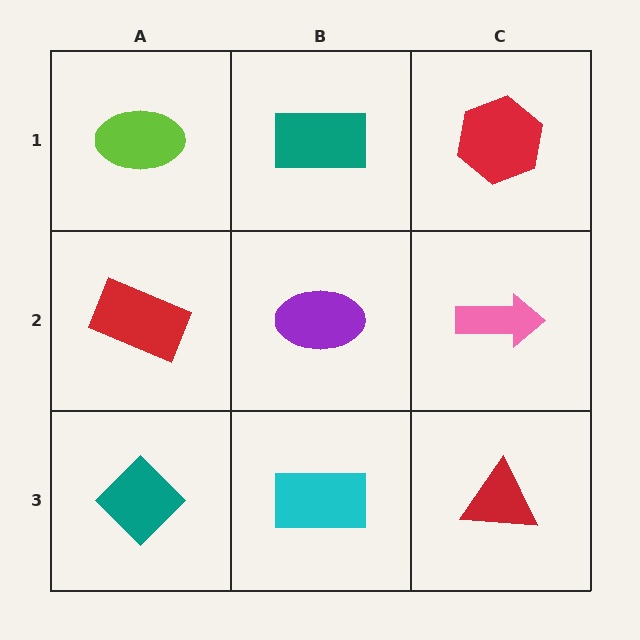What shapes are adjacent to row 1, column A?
A red rectangle (row 2, column A), a teal rectangle (row 1, column B).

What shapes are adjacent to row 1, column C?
A pink arrow (row 2, column C), a teal rectangle (row 1, column B).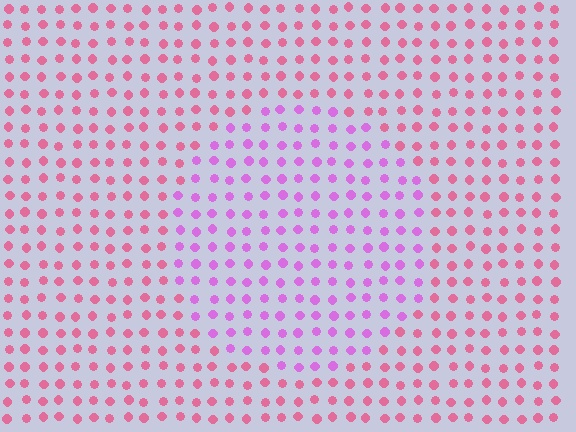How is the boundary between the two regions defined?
The boundary is defined purely by a slight shift in hue (about 41 degrees). Spacing, size, and orientation are identical on both sides.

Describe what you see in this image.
The image is filled with small pink elements in a uniform arrangement. A circle-shaped region is visible where the elements are tinted to a slightly different hue, forming a subtle color boundary.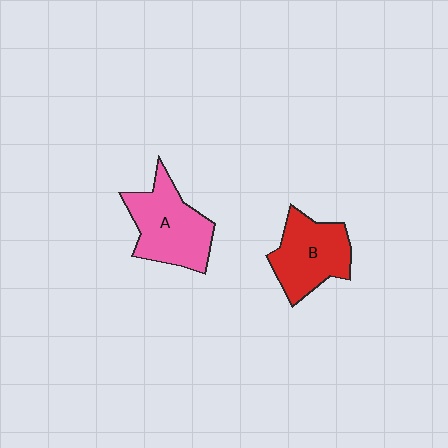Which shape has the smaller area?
Shape B (red).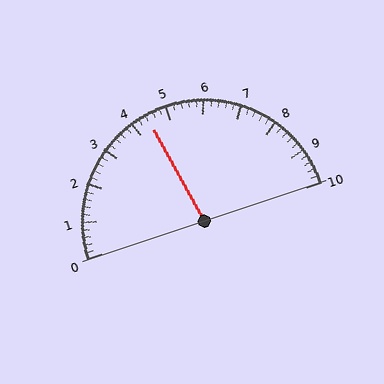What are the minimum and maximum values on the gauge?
The gauge ranges from 0 to 10.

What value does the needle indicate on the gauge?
The needle indicates approximately 4.4.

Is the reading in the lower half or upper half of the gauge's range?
The reading is in the lower half of the range (0 to 10).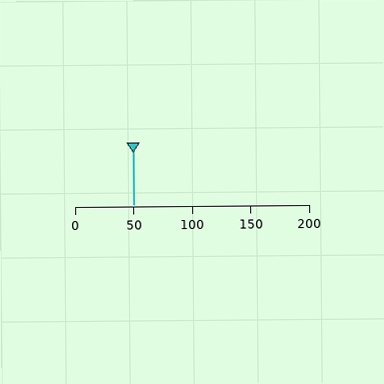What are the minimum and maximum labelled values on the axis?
The axis runs from 0 to 200.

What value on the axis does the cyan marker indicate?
The marker indicates approximately 50.